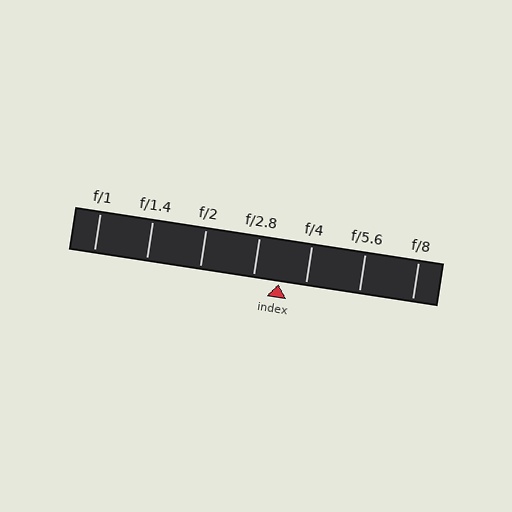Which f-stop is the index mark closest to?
The index mark is closest to f/2.8.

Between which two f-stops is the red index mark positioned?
The index mark is between f/2.8 and f/4.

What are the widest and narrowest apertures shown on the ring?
The widest aperture shown is f/1 and the narrowest is f/8.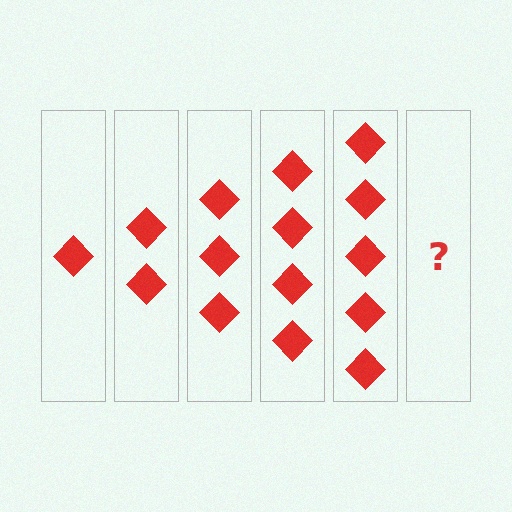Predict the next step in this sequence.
The next step is 6 diamonds.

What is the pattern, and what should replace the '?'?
The pattern is that each step adds one more diamond. The '?' should be 6 diamonds.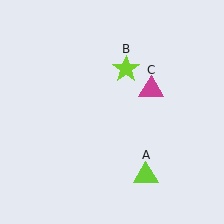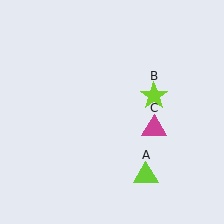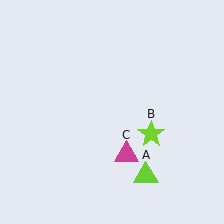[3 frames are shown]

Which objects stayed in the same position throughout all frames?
Lime triangle (object A) remained stationary.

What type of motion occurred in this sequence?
The lime star (object B), magenta triangle (object C) rotated clockwise around the center of the scene.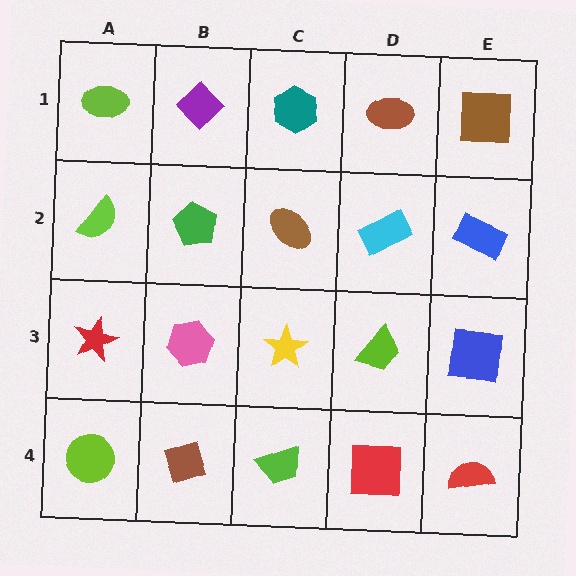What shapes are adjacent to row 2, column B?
A purple diamond (row 1, column B), a pink hexagon (row 3, column B), a lime semicircle (row 2, column A), a brown ellipse (row 2, column C).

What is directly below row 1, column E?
A blue rectangle.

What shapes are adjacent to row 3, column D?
A cyan rectangle (row 2, column D), a red square (row 4, column D), a yellow star (row 3, column C), a blue square (row 3, column E).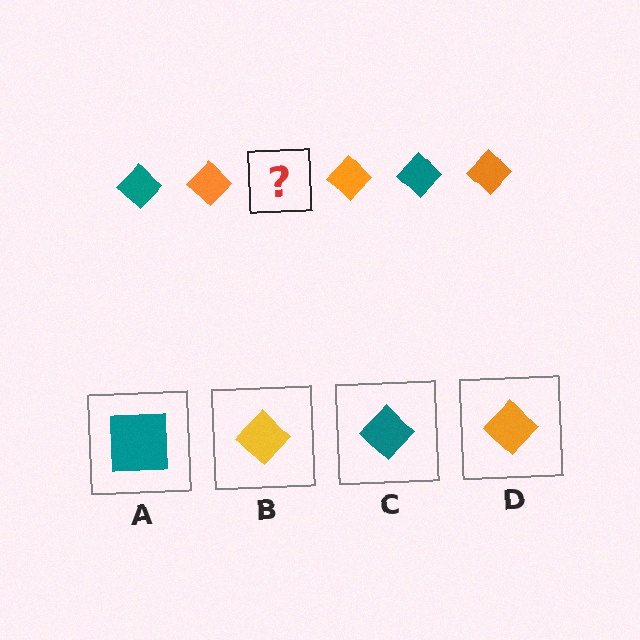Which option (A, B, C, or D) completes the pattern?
C.